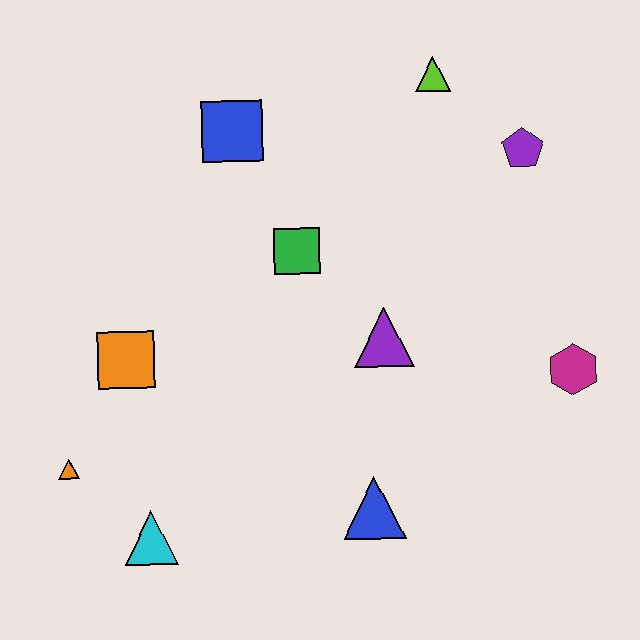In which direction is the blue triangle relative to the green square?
The blue triangle is below the green square.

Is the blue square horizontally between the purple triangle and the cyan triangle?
Yes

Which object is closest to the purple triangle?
The green square is closest to the purple triangle.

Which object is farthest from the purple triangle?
The orange triangle is farthest from the purple triangle.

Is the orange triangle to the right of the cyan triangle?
No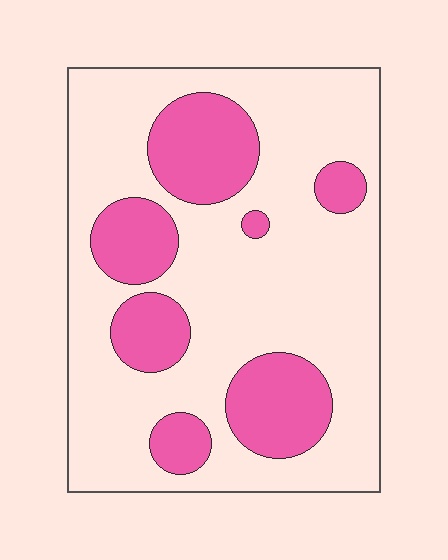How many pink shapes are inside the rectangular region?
7.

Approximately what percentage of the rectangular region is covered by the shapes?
Approximately 25%.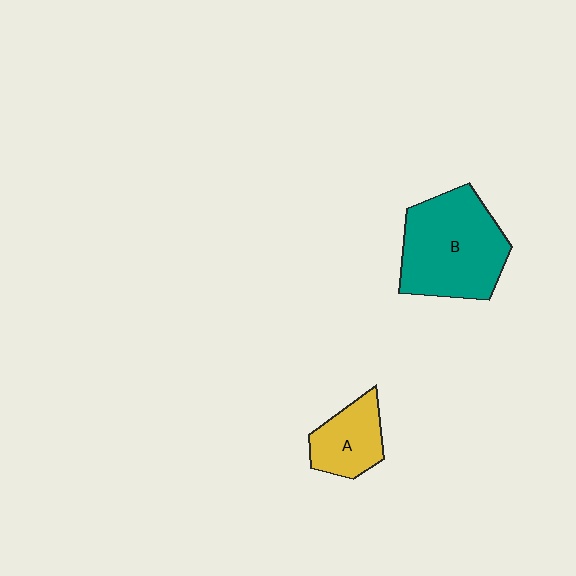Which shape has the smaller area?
Shape A (yellow).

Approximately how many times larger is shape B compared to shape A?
Approximately 2.1 times.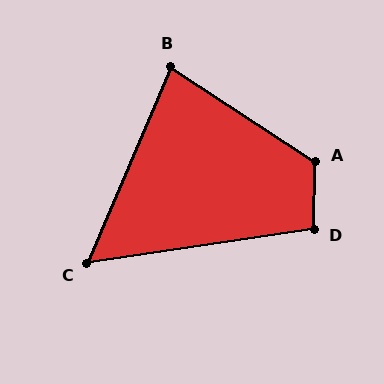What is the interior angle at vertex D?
Approximately 100 degrees (obtuse).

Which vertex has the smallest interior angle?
C, at approximately 58 degrees.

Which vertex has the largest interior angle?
A, at approximately 122 degrees.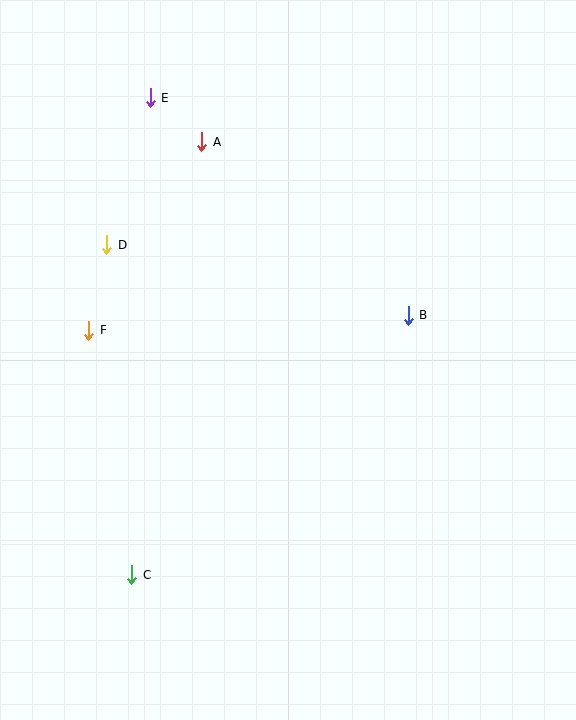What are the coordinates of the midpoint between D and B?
The midpoint between D and B is at (257, 280).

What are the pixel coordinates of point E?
Point E is at (150, 98).